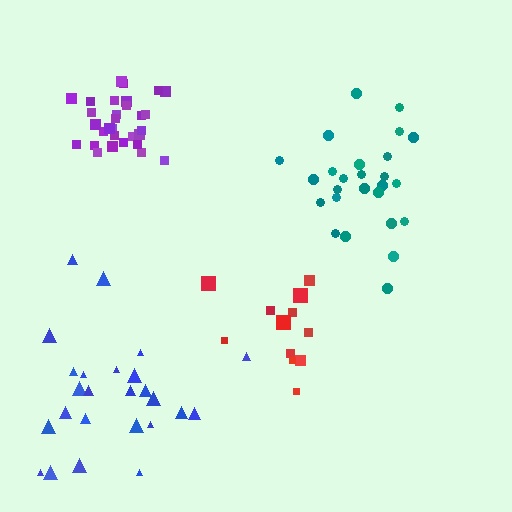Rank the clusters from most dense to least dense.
purple, teal, red, blue.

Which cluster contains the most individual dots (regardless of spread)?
Purple (30).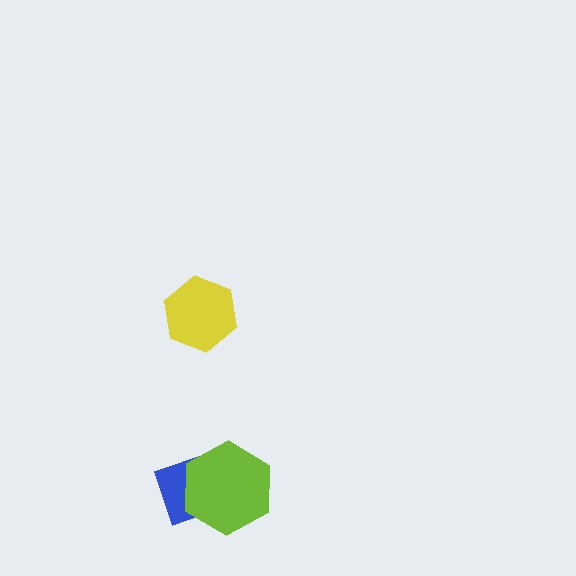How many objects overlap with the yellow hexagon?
0 objects overlap with the yellow hexagon.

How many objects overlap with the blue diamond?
1 object overlaps with the blue diamond.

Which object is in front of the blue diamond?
The lime hexagon is in front of the blue diamond.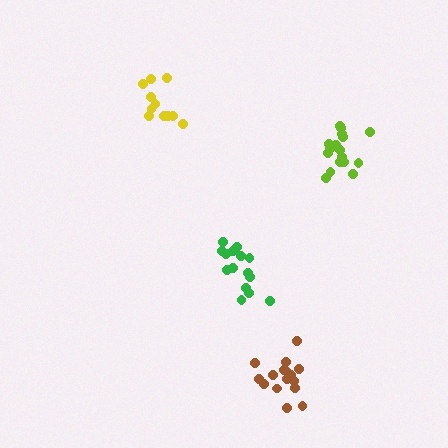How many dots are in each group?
Group 1: 15 dots, Group 2: 17 dots, Group 3: 11 dots, Group 4: 16 dots (59 total).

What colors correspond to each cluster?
The clusters are colored: green, lime, yellow, brown.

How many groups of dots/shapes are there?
There are 4 groups.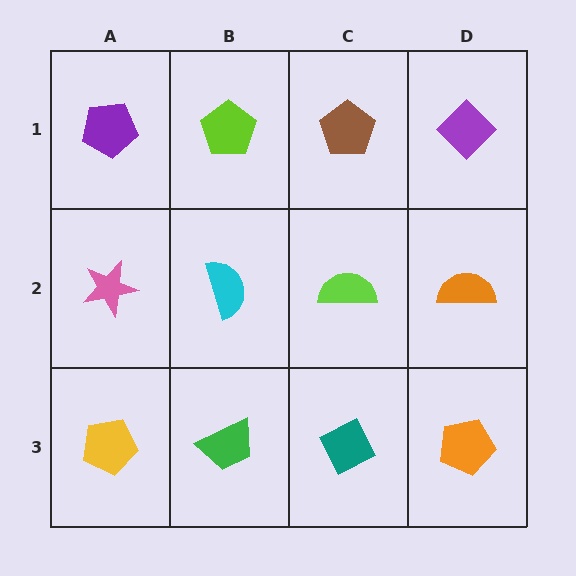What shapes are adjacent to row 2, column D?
A purple diamond (row 1, column D), an orange pentagon (row 3, column D), a lime semicircle (row 2, column C).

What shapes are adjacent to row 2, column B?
A lime pentagon (row 1, column B), a green trapezoid (row 3, column B), a pink star (row 2, column A), a lime semicircle (row 2, column C).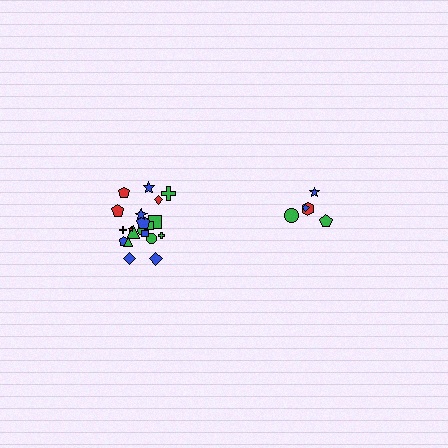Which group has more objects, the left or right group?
The left group.